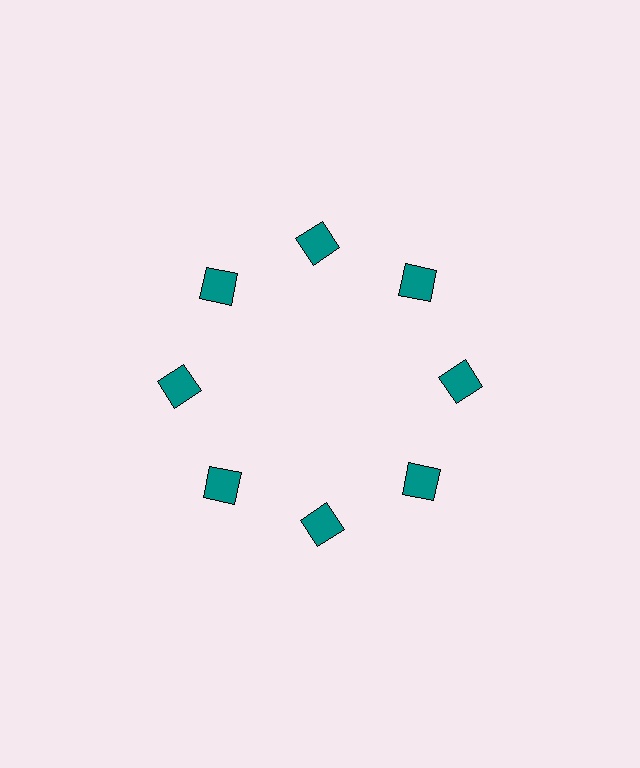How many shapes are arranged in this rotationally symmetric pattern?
There are 8 shapes, arranged in 8 groups of 1.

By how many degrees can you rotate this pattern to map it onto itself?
The pattern maps onto itself every 45 degrees of rotation.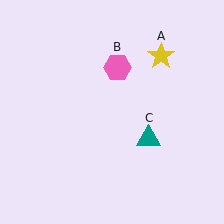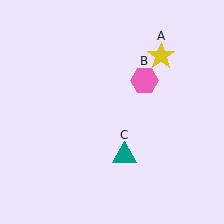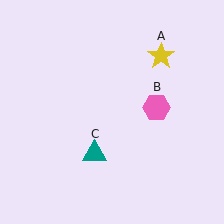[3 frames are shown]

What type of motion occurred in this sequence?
The pink hexagon (object B), teal triangle (object C) rotated clockwise around the center of the scene.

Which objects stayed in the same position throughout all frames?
Yellow star (object A) remained stationary.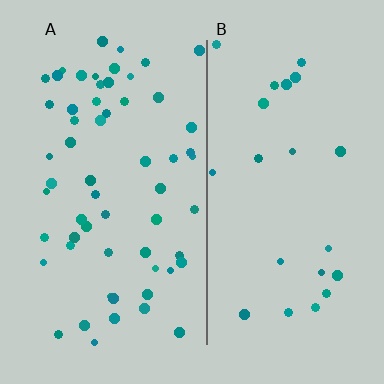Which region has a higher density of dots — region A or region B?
A (the left).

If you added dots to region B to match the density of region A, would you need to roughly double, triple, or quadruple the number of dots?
Approximately triple.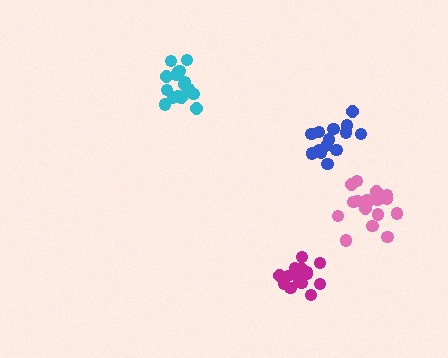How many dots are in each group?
Group 1: 14 dots, Group 2: 16 dots, Group 3: 17 dots, Group 4: 16 dots (63 total).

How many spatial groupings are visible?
There are 4 spatial groupings.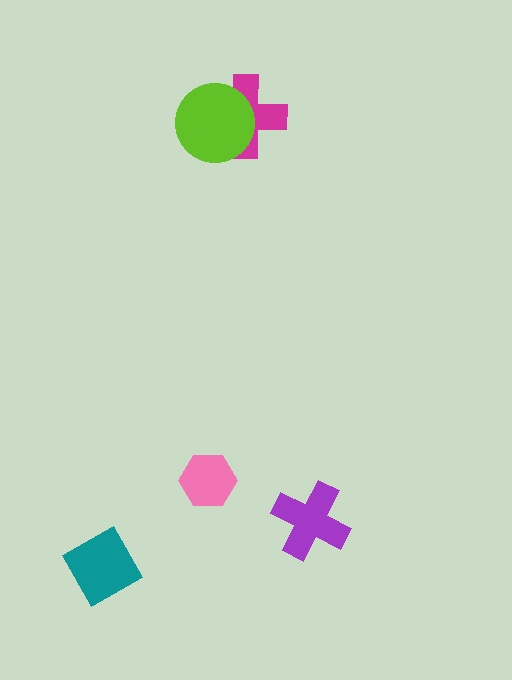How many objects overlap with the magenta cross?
1 object overlaps with the magenta cross.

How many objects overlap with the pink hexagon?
0 objects overlap with the pink hexagon.